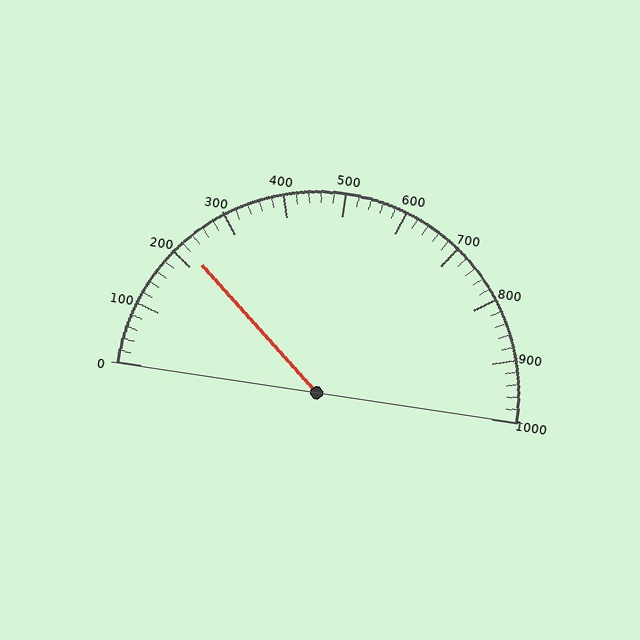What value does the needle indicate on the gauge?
The needle indicates approximately 220.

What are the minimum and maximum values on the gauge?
The gauge ranges from 0 to 1000.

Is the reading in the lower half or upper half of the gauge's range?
The reading is in the lower half of the range (0 to 1000).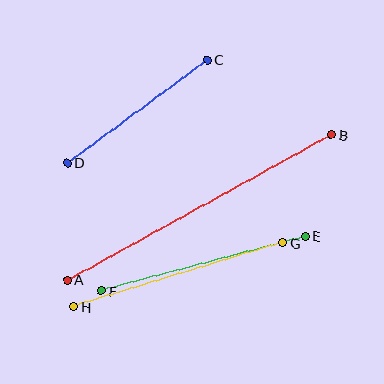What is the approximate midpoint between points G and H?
The midpoint is at approximately (178, 275) pixels.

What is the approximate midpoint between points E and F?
The midpoint is at approximately (204, 264) pixels.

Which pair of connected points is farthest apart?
Points A and B are farthest apart.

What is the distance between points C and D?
The distance is approximately 174 pixels.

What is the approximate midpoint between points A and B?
The midpoint is at approximately (199, 207) pixels.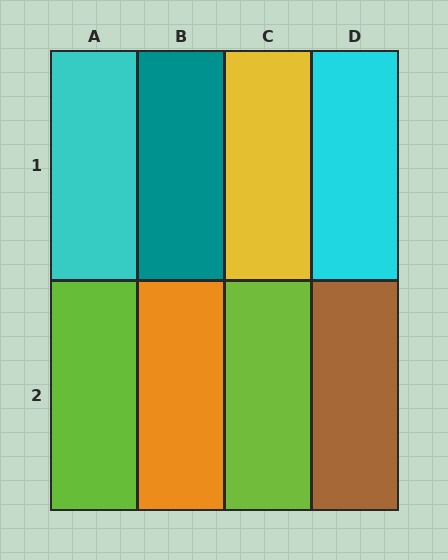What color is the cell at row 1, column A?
Cyan.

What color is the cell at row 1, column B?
Teal.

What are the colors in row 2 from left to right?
Lime, orange, lime, brown.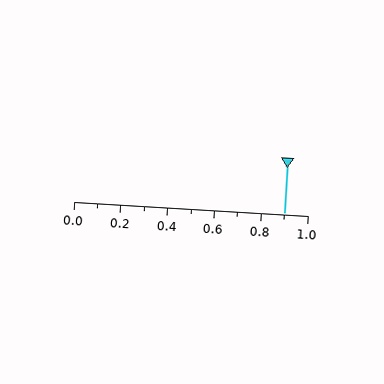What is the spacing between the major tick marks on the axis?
The major ticks are spaced 0.2 apart.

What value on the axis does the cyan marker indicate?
The marker indicates approximately 0.9.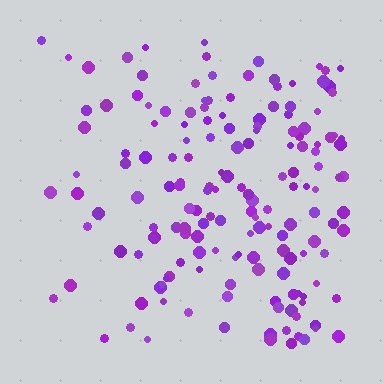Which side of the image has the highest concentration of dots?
The right.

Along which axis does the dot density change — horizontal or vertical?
Horizontal.